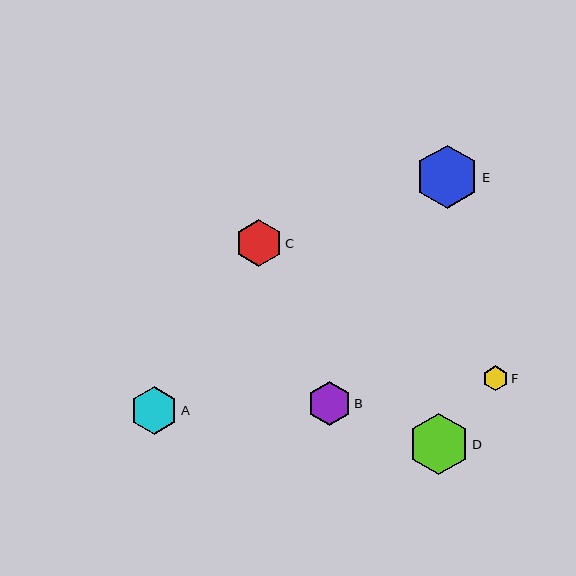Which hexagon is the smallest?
Hexagon F is the smallest with a size of approximately 25 pixels.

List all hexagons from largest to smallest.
From largest to smallest: E, D, C, A, B, F.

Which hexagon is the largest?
Hexagon E is the largest with a size of approximately 63 pixels.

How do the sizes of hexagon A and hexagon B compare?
Hexagon A and hexagon B are approximately the same size.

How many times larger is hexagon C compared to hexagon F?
Hexagon C is approximately 1.9 times the size of hexagon F.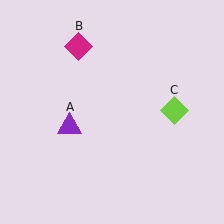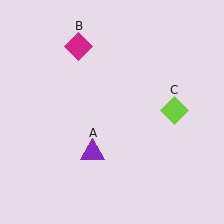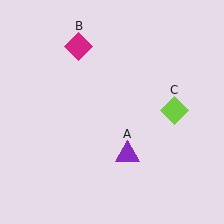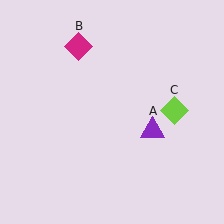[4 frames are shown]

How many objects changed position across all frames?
1 object changed position: purple triangle (object A).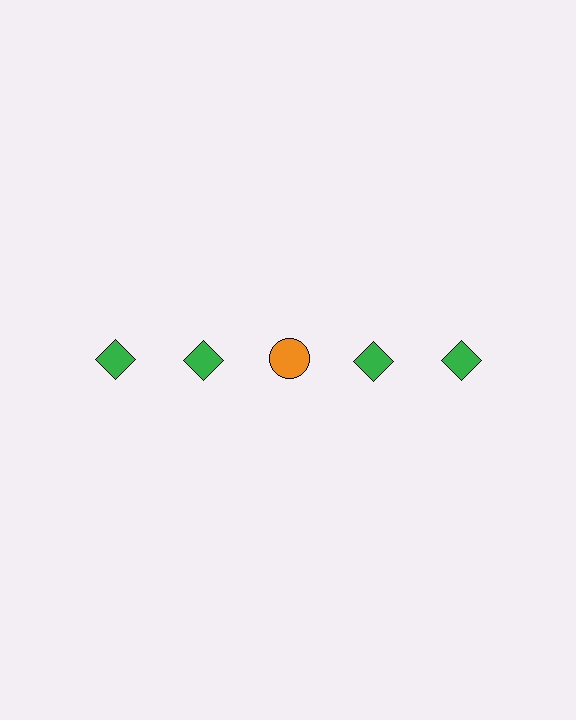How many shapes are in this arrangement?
There are 5 shapes arranged in a grid pattern.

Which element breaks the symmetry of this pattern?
The orange circle in the top row, center column breaks the symmetry. All other shapes are green diamonds.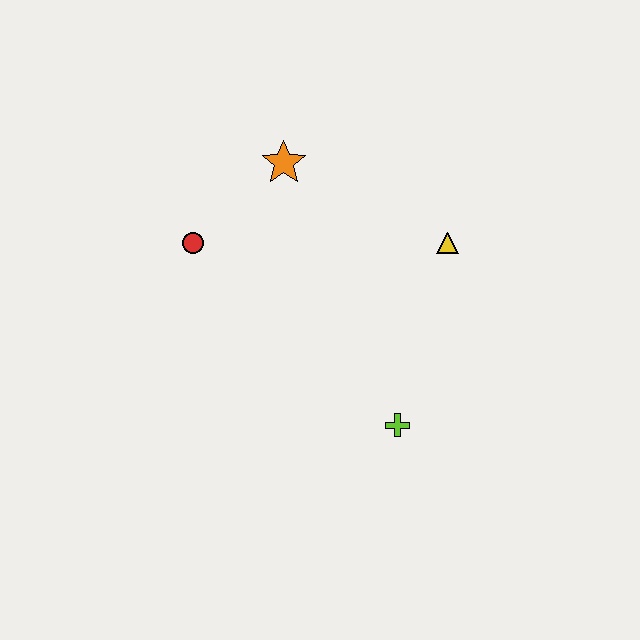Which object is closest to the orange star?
The red circle is closest to the orange star.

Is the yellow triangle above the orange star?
No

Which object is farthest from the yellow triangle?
The red circle is farthest from the yellow triangle.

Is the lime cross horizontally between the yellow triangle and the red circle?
Yes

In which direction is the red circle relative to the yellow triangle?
The red circle is to the left of the yellow triangle.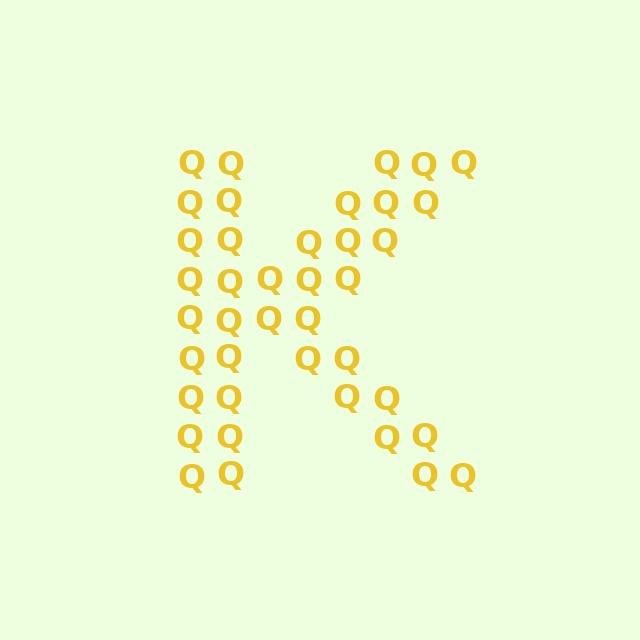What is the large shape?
The large shape is the letter K.